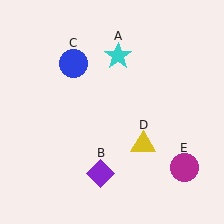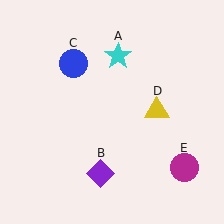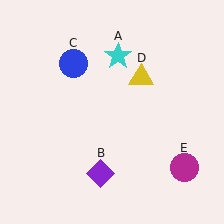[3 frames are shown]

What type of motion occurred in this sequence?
The yellow triangle (object D) rotated counterclockwise around the center of the scene.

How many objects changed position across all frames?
1 object changed position: yellow triangle (object D).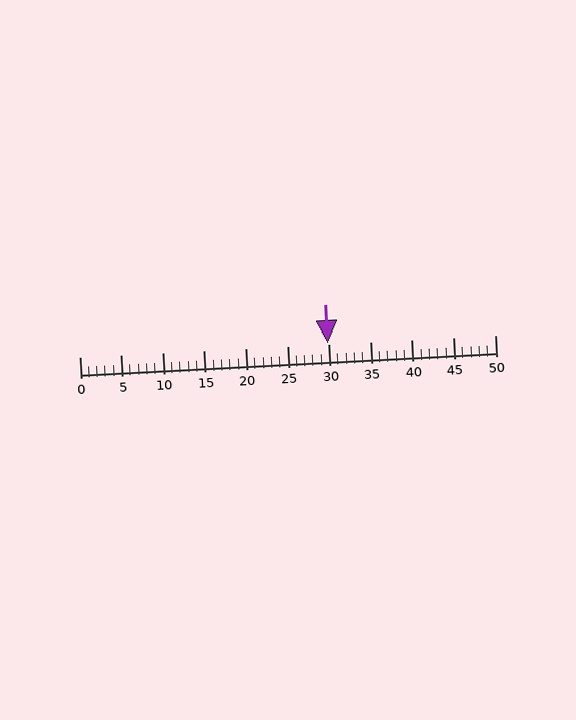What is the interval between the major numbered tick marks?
The major tick marks are spaced 5 units apart.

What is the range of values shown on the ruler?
The ruler shows values from 0 to 50.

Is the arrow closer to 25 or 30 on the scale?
The arrow is closer to 30.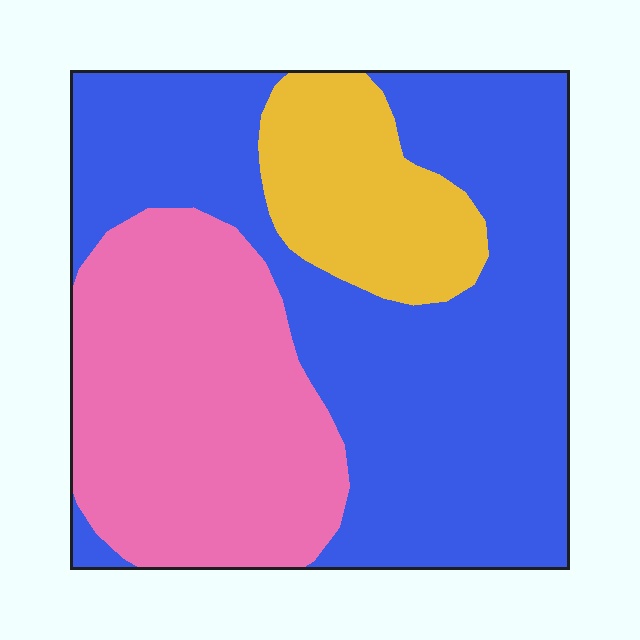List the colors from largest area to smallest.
From largest to smallest: blue, pink, yellow.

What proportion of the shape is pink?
Pink takes up between a quarter and a half of the shape.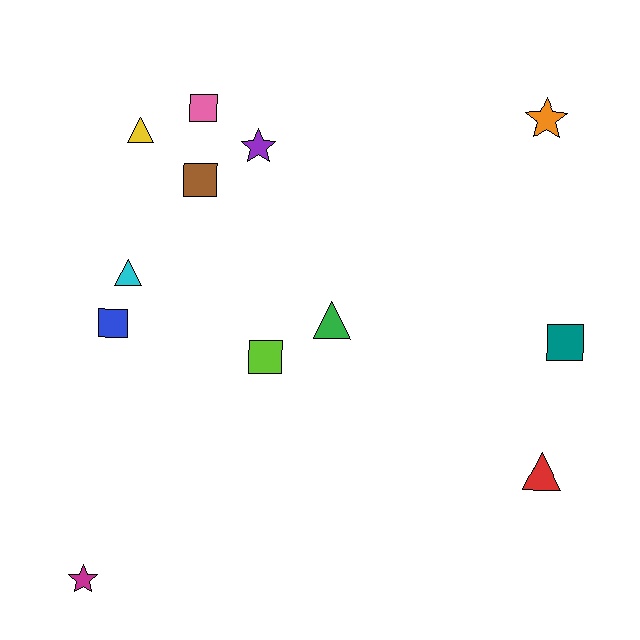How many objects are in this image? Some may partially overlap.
There are 12 objects.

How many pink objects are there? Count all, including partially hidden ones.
There is 1 pink object.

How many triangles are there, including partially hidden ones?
There are 4 triangles.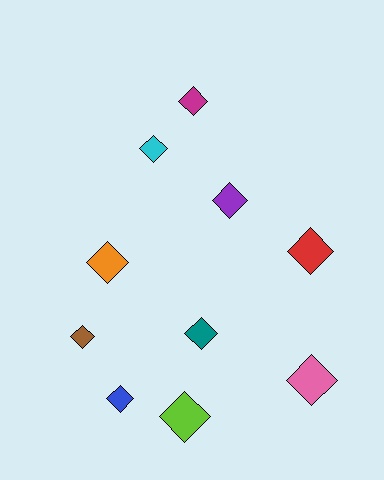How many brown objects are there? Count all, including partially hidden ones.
There is 1 brown object.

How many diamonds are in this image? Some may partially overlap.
There are 10 diamonds.